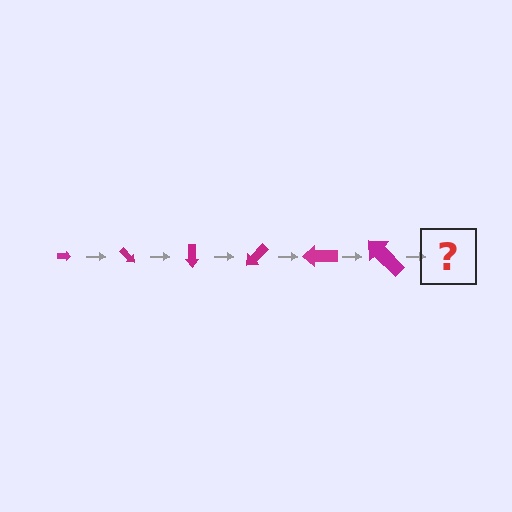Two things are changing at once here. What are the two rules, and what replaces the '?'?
The two rules are that the arrow grows larger each step and it rotates 45 degrees each step. The '?' should be an arrow, larger than the previous one and rotated 270 degrees from the start.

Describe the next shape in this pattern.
It should be an arrow, larger than the previous one and rotated 270 degrees from the start.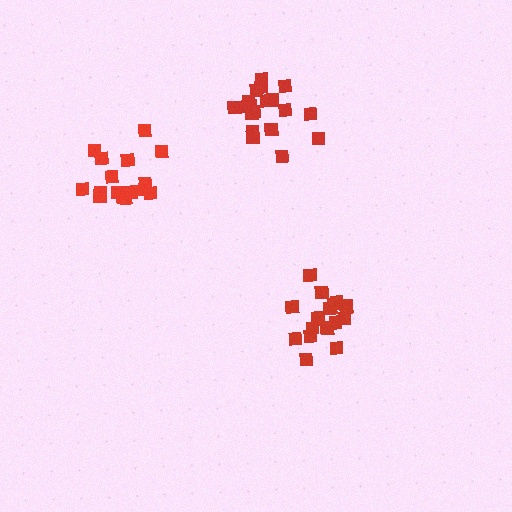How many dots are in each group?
Group 1: 19 dots, Group 2: 16 dots, Group 3: 18 dots (53 total).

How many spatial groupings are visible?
There are 3 spatial groupings.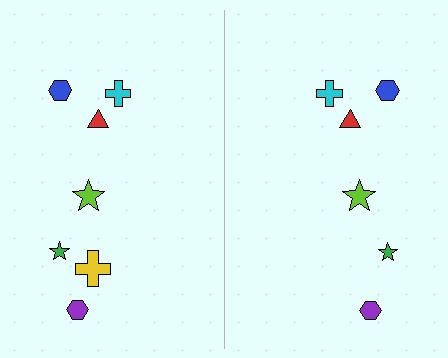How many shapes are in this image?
There are 13 shapes in this image.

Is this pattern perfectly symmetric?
No, the pattern is not perfectly symmetric. A yellow cross is missing from the right side.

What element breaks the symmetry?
A yellow cross is missing from the right side.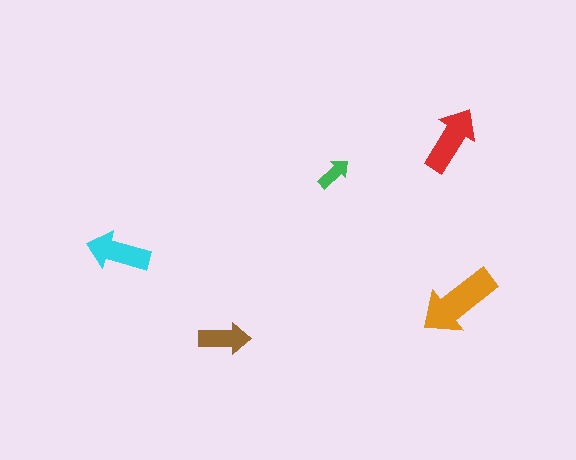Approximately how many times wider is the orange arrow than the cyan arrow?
About 1.5 times wider.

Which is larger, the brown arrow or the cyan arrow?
The cyan one.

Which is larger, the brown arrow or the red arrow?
The red one.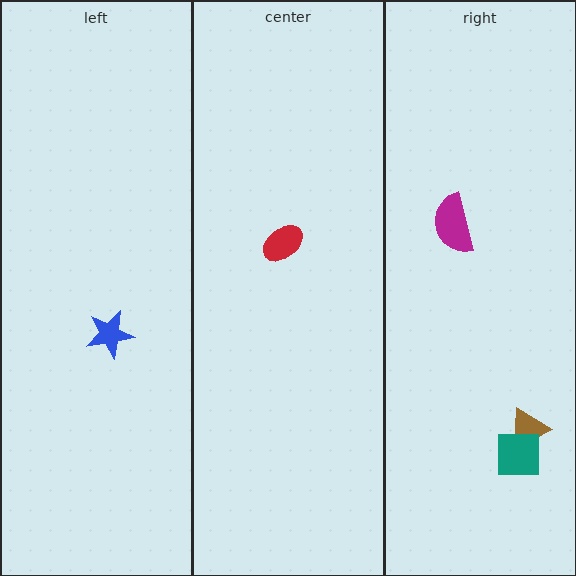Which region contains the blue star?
The left region.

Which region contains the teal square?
The right region.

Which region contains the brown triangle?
The right region.